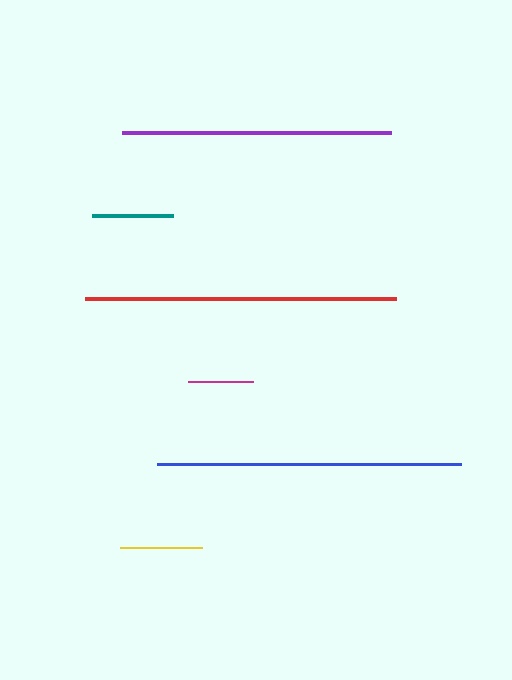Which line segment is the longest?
The red line is the longest at approximately 311 pixels.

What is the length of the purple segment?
The purple segment is approximately 269 pixels long.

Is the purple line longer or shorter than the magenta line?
The purple line is longer than the magenta line.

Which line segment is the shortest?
The magenta line is the shortest at approximately 65 pixels.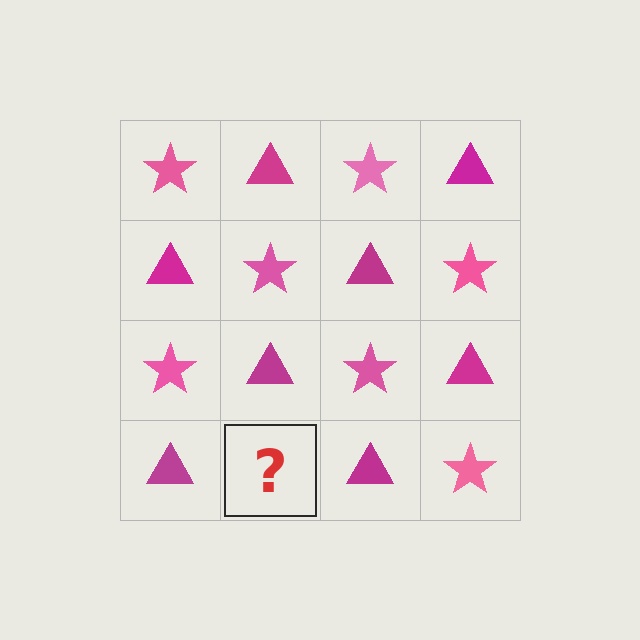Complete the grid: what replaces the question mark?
The question mark should be replaced with a pink star.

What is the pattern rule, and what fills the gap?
The rule is that it alternates pink star and magenta triangle in a checkerboard pattern. The gap should be filled with a pink star.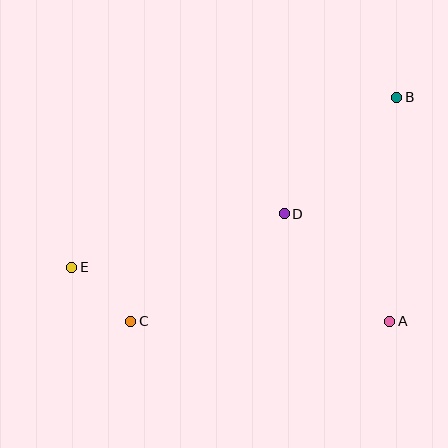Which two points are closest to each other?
Points C and E are closest to each other.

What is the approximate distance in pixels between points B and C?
The distance between B and C is approximately 347 pixels.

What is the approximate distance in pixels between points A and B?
The distance between A and B is approximately 224 pixels.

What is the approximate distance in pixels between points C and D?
The distance between C and D is approximately 187 pixels.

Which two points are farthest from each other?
Points B and E are farthest from each other.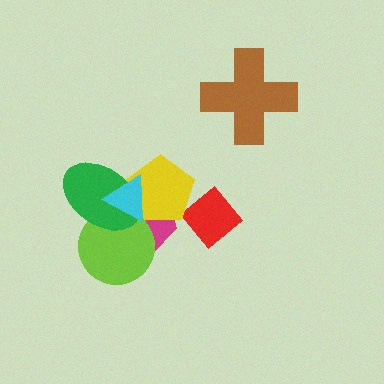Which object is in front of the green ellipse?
The cyan triangle is in front of the green ellipse.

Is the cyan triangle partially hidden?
No, no other shape covers it.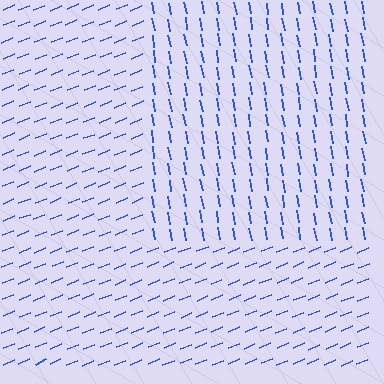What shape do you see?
I see a rectangle.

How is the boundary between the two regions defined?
The boundary is defined purely by a change in line orientation (approximately 78 degrees difference). All lines are the same color and thickness.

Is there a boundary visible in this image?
Yes, there is a texture boundary formed by a change in line orientation.